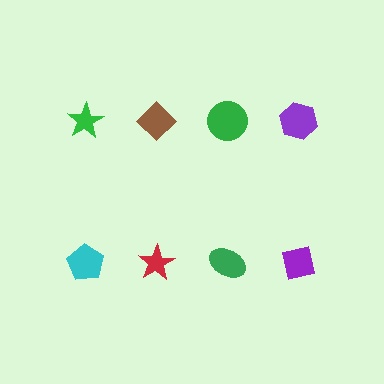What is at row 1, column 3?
A green circle.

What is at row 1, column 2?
A brown diamond.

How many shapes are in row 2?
4 shapes.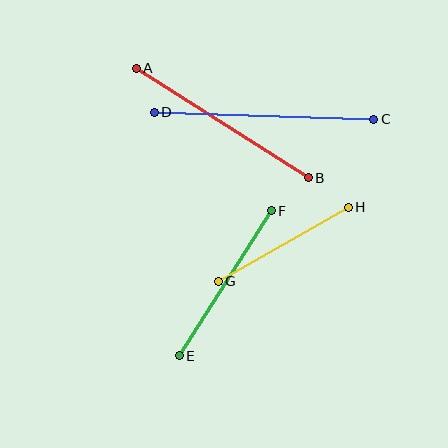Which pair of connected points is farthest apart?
Points C and D are farthest apart.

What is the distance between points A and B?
The distance is approximately 204 pixels.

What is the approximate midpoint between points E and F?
The midpoint is at approximately (225, 283) pixels.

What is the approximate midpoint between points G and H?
The midpoint is at approximately (283, 244) pixels.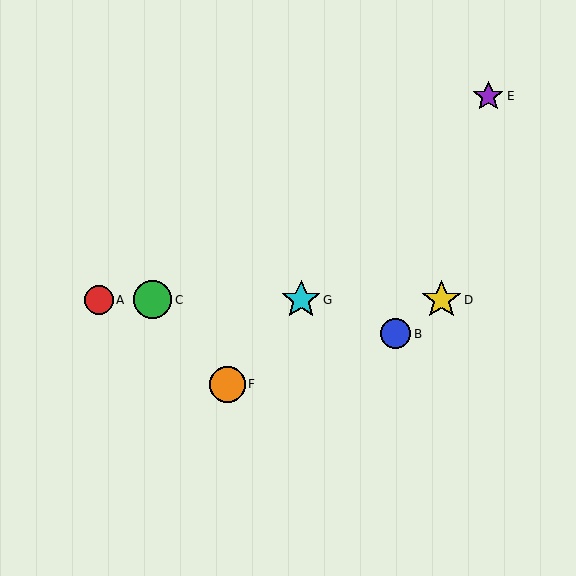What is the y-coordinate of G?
Object G is at y≈300.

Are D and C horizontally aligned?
Yes, both are at y≈300.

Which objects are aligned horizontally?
Objects A, C, D, G are aligned horizontally.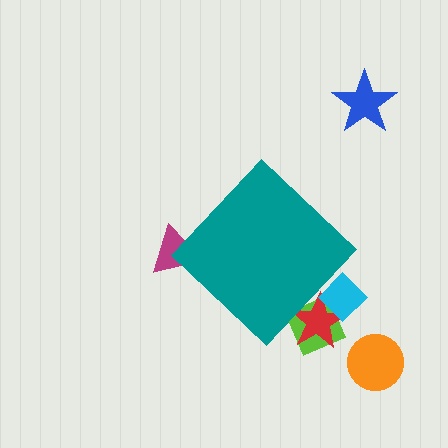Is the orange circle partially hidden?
No, the orange circle is fully visible.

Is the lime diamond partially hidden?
Yes, the lime diamond is partially hidden behind the teal diamond.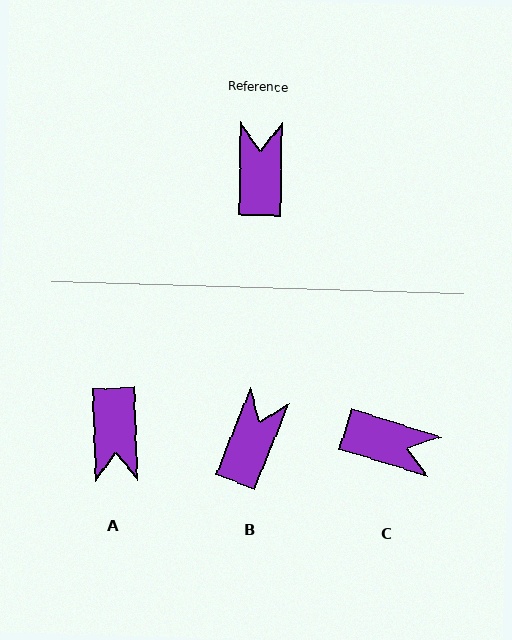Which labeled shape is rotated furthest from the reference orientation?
A, about 177 degrees away.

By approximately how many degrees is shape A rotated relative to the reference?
Approximately 177 degrees clockwise.